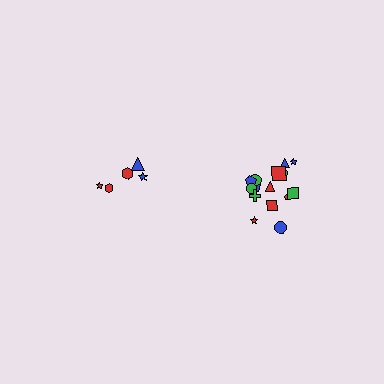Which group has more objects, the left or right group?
The right group.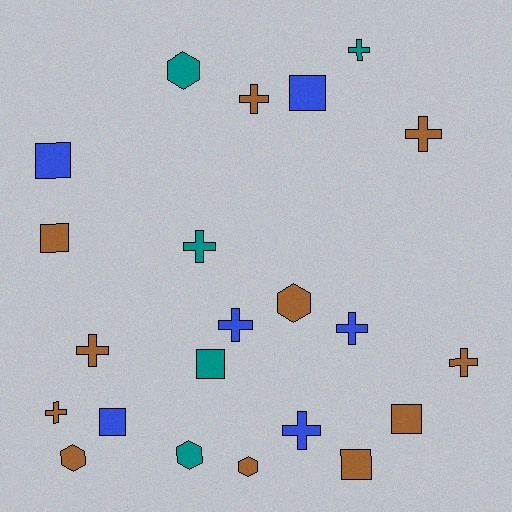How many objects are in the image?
There are 22 objects.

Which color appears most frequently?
Brown, with 11 objects.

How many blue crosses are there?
There are 3 blue crosses.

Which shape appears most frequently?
Cross, with 10 objects.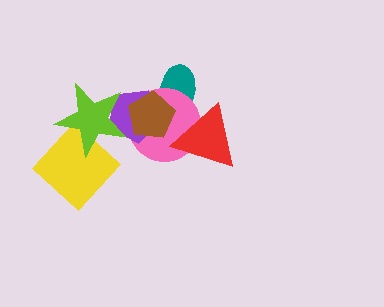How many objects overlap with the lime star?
2 objects overlap with the lime star.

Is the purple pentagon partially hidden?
Yes, it is partially covered by another shape.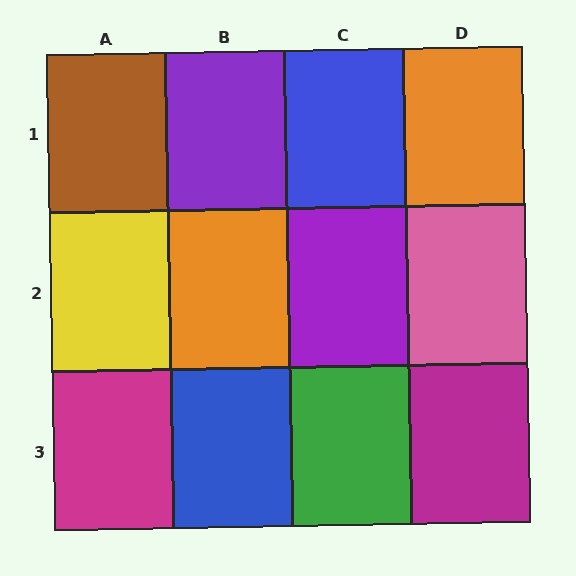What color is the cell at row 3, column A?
Magenta.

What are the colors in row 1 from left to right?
Brown, purple, blue, orange.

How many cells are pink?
1 cell is pink.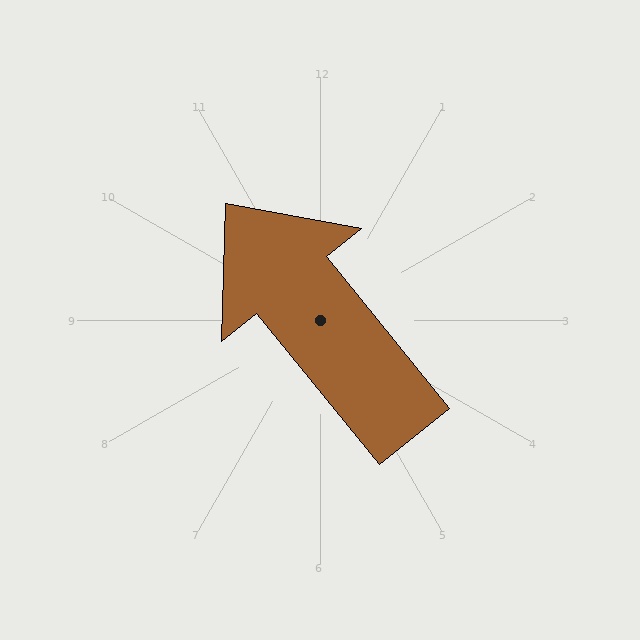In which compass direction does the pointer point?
Northwest.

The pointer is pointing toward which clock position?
Roughly 11 o'clock.